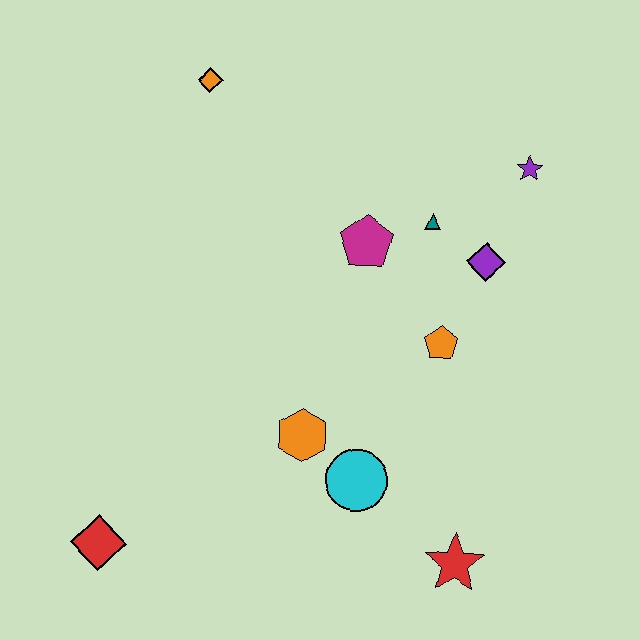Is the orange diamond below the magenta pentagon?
No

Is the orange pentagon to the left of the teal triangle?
No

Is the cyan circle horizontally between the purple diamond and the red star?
No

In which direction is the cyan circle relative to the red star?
The cyan circle is to the left of the red star.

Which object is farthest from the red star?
The orange diamond is farthest from the red star.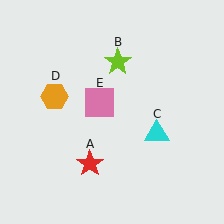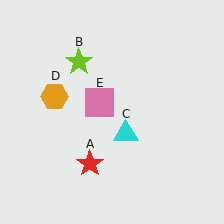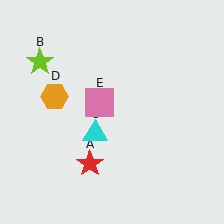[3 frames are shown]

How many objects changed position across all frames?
2 objects changed position: lime star (object B), cyan triangle (object C).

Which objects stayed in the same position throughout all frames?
Red star (object A) and orange hexagon (object D) and pink square (object E) remained stationary.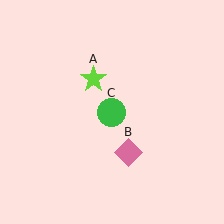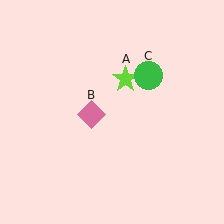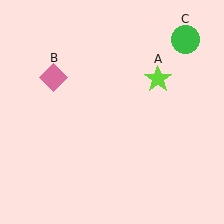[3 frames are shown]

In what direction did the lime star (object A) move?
The lime star (object A) moved right.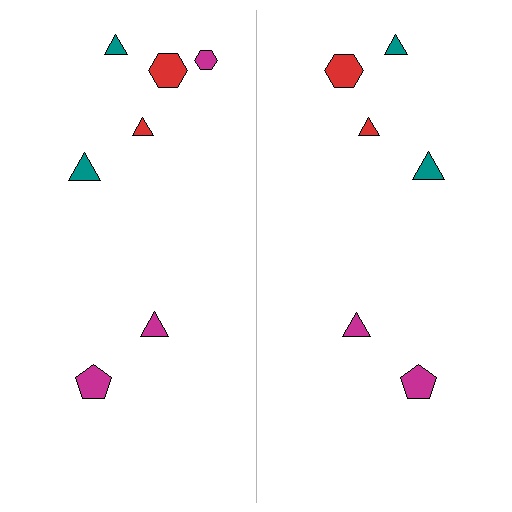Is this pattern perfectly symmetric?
No, the pattern is not perfectly symmetric. A magenta hexagon is missing from the right side.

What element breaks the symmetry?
A magenta hexagon is missing from the right side.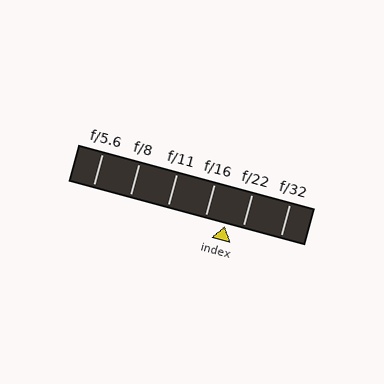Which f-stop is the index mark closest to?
The index mark is closest to f/22.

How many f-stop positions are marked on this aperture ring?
There are 6 f-stop positions marked.